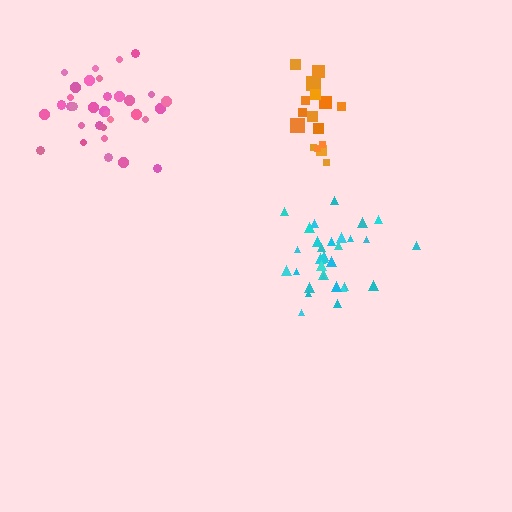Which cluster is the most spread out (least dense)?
Orange.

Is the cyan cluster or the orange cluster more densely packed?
Cyan.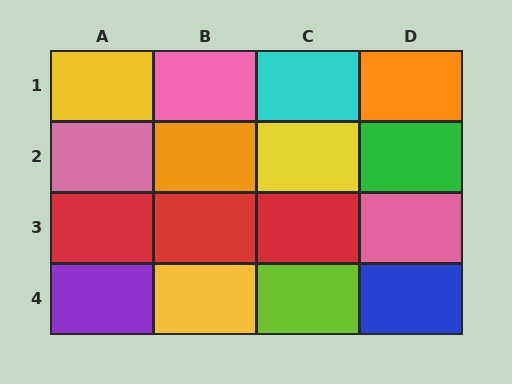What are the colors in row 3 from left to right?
Red, red, red, pink.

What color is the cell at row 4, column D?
Blue.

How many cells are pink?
3 cells are pink.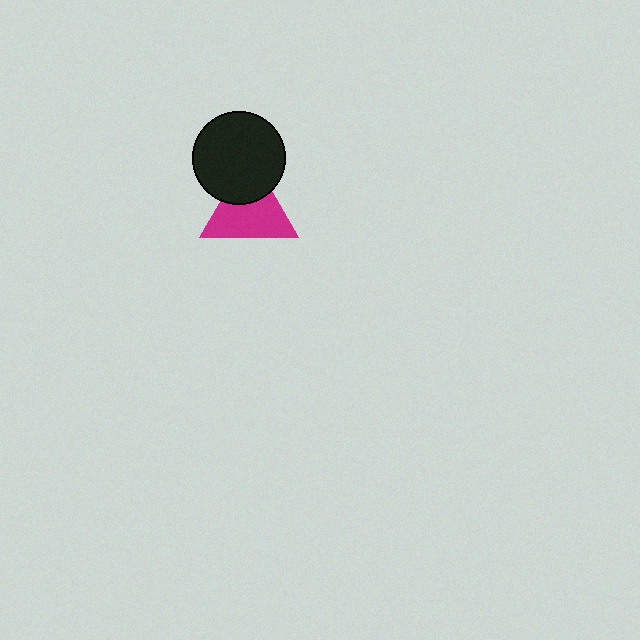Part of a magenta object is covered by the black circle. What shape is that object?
It is a triangle.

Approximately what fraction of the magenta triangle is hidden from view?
Roughly 33% of the magenta triangle is hidden behind the black circle.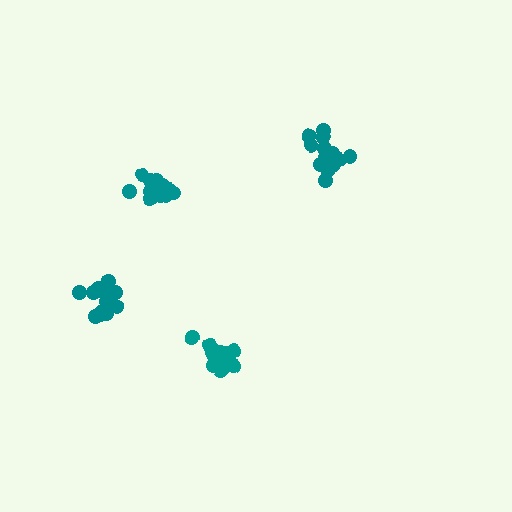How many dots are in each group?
Group 1: 16 dots, Group 2: 16 dots, Group 3: 16 dots, Group 4: 15 dots (63 total).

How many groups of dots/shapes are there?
There are 4 groups.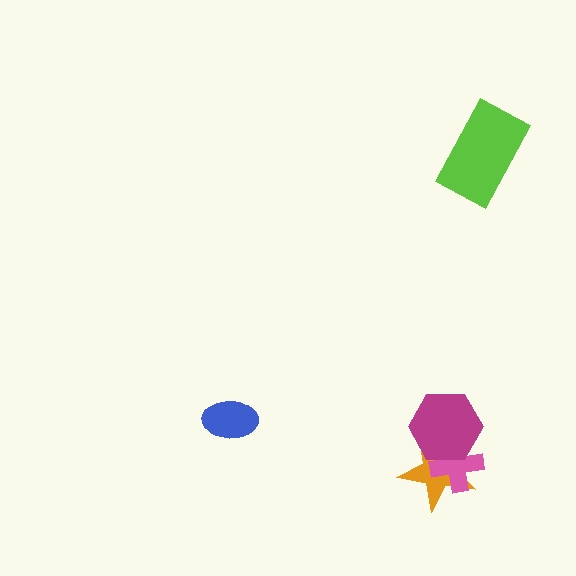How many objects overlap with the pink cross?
2 objects overlap with the pink cross.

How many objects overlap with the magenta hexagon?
2 objects overlap with the magenta hexagon.